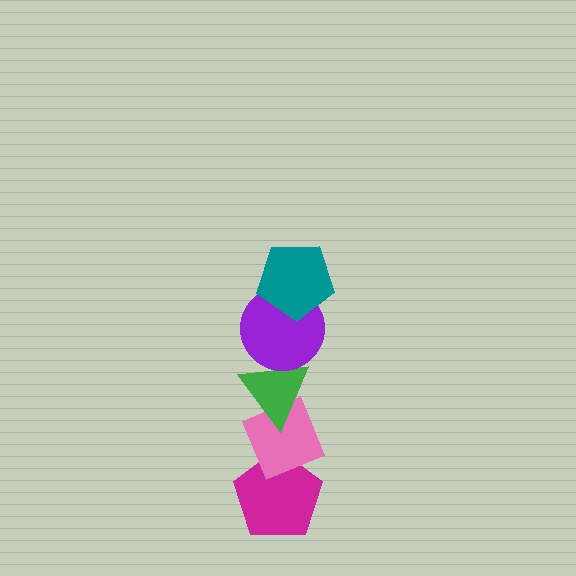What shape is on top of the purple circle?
The teal pentagon is on top of the purple circle.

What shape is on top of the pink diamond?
The green triangle is on top of the pink diamond.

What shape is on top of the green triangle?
The purple circle is on top of the green triangle.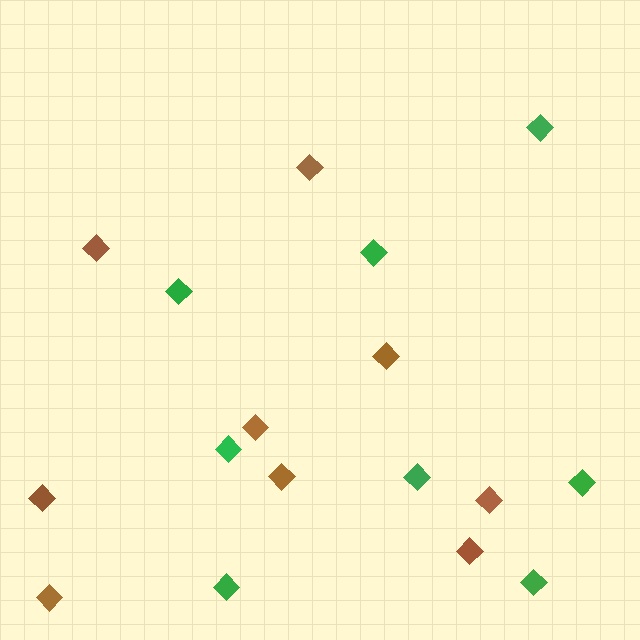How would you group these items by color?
There are 2 groups: one group of green diamonds (8) and one group of brown diamonds (9).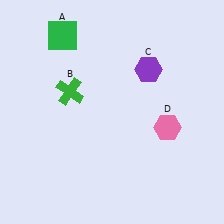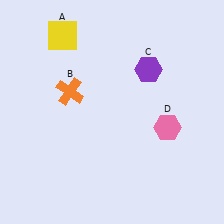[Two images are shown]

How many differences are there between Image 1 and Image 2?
There are 2 differences between the two images.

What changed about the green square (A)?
In Image 1, A is green. In Image 2, it changed to yellow.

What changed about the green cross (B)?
In Image 1, B is green. In Image 2, it changed to orange.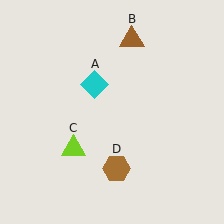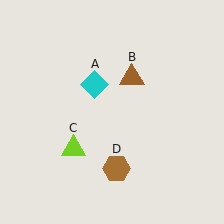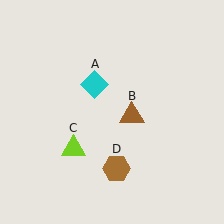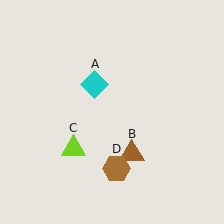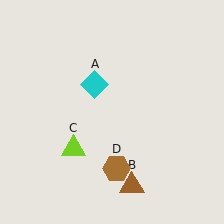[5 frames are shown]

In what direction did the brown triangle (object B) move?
The brown triangle (object B) moved down.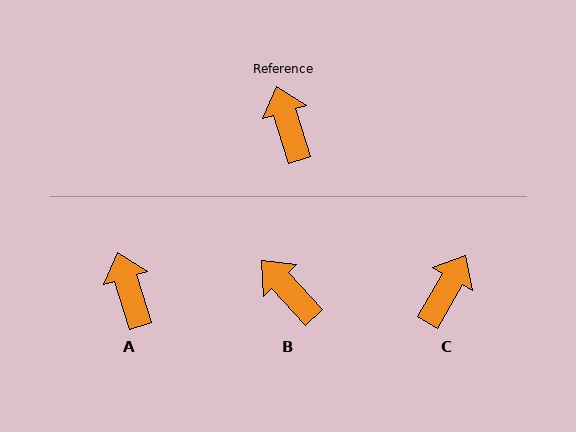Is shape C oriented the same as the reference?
No, it is off by about 47 degrees.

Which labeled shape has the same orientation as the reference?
A.